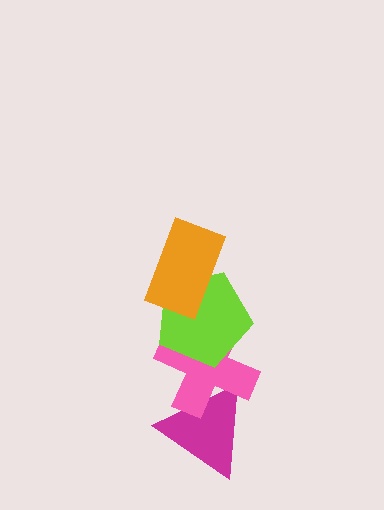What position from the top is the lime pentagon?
The lime pentagon is 2nd from the top.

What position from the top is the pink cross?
The pink cross is 3rd from the top.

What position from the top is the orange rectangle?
The orange rectangle is 1st from the top.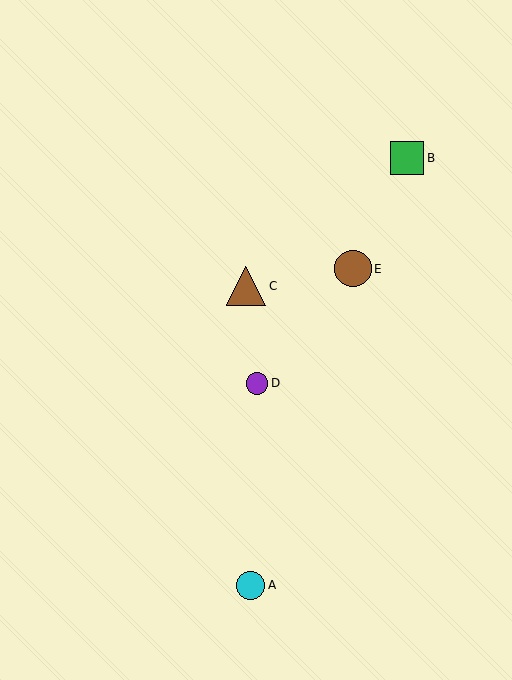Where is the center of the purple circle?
The center of the purple circle is at (257, 383).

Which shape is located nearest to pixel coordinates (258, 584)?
The cyan circle (labeled A) at (251, 585) is nearest to that location.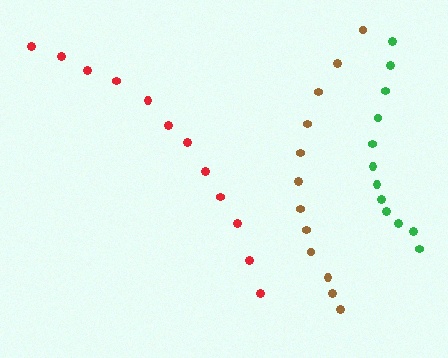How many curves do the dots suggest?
There are 3 distinct paths.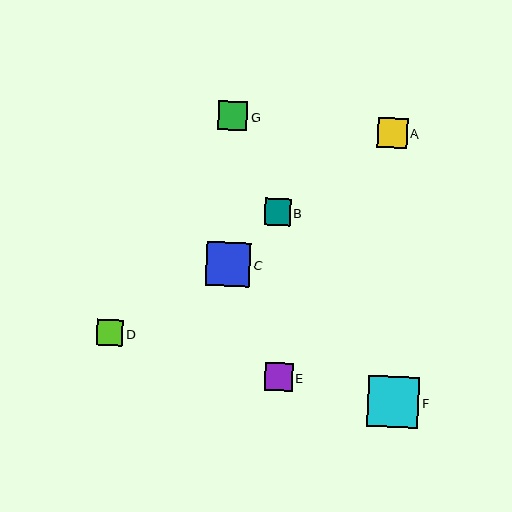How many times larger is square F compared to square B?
Square F is approximately 2.0 times the size of square B.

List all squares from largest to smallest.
From largest to smallest: F, C, A, G, E, B, D.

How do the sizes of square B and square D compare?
Square B and square D are approximately the same size.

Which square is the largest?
Square F is the largest with a size of approximately 51 pixels.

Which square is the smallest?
Square D is the smallest with a size of approximately 26 pixels.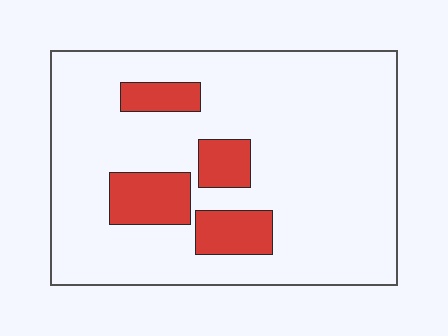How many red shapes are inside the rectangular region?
4.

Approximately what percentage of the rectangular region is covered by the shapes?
Approximately 15%.